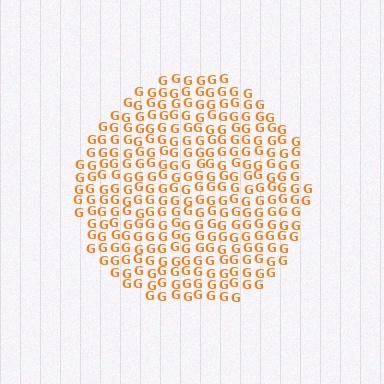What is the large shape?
The large shape is a circle.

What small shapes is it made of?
It is made of small letter G's.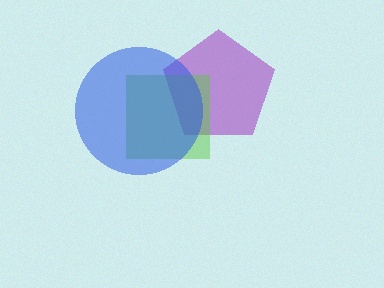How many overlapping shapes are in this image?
There are 3 overlapping shapes in the image.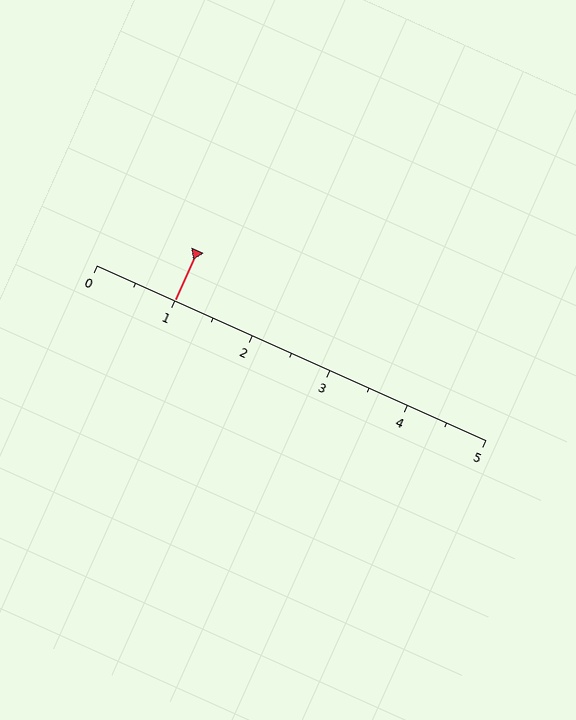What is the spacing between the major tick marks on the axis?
The major ticks are spaced 1 apart.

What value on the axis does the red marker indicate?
The marker indicates approximately 1.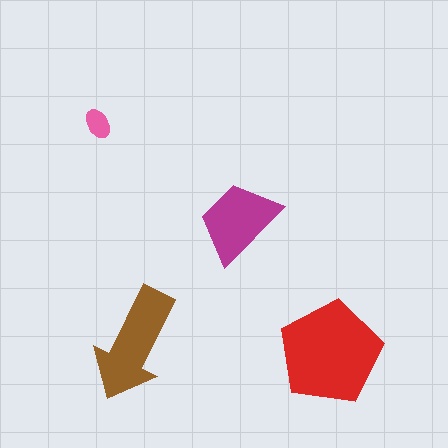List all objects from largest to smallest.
The red pentagon, the brown arrow, the magenta trapezoid, the pink ellipse.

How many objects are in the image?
There are 4 objects in the image.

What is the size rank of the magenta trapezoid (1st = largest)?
3rd.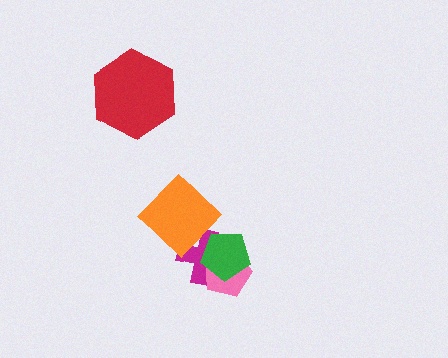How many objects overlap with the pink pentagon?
2 objects overlap with the pink pentagon.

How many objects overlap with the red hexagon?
0 objects overlap with the red hexagon.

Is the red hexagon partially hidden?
No, no other shape covers it.